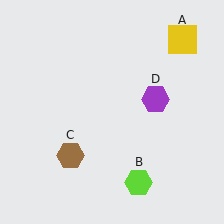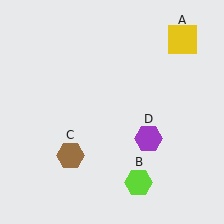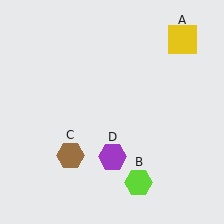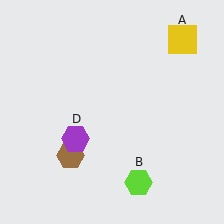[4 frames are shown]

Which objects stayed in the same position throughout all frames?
Yellow square (object A) and lime hexagon (object B) and brown hexagon (object C) remained stationary.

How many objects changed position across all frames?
1 object changed position: purple hexagon (object D).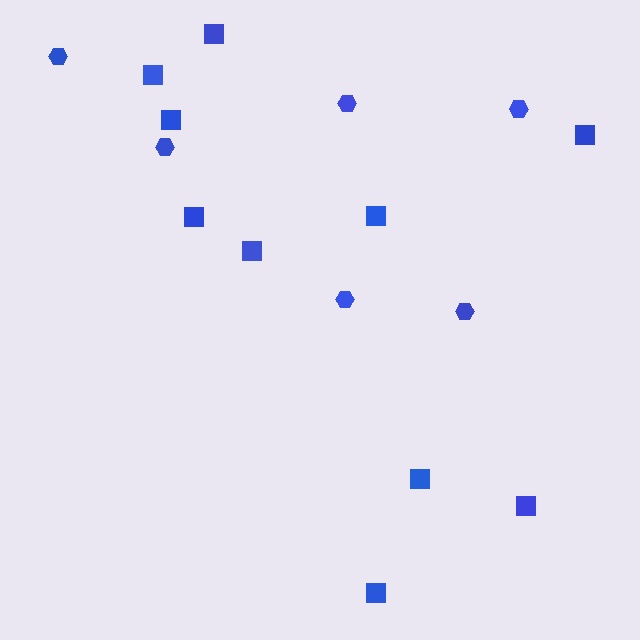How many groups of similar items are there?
There are 2 groups: one group of hexagons (6) and one group of squares (10).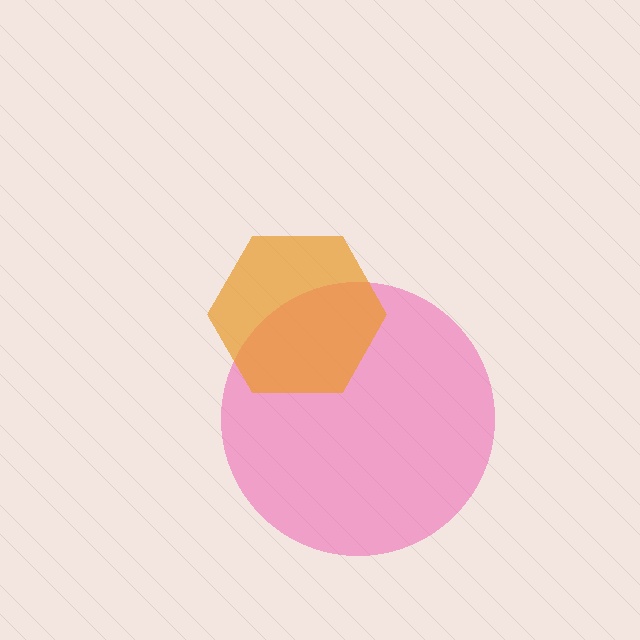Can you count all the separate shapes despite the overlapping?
Yes, there are 2 separate shapes.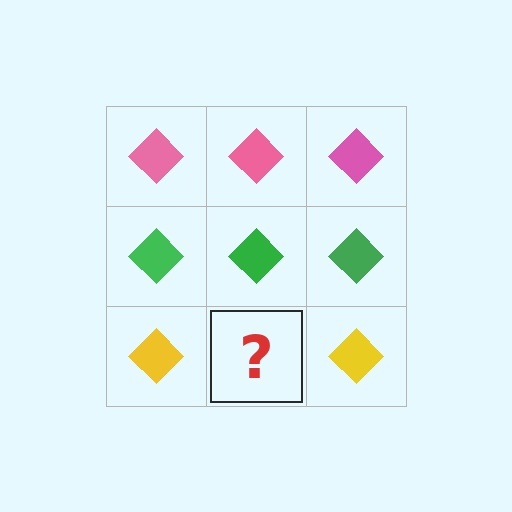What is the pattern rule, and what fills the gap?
The rule is that each row has a consistent color. The gap should be filled with a yellow diamond.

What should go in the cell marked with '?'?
The missing cell should contain a yellow diamond.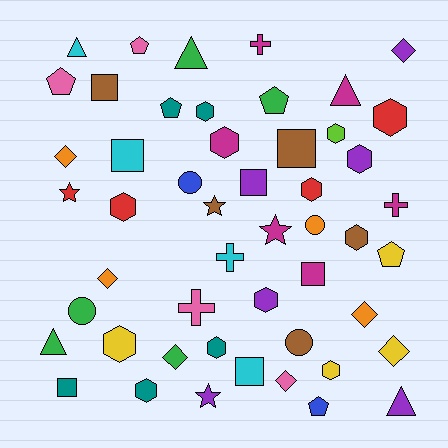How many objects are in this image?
There are 50 objects.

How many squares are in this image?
There are 7 squares.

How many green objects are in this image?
There are 5 green objects.